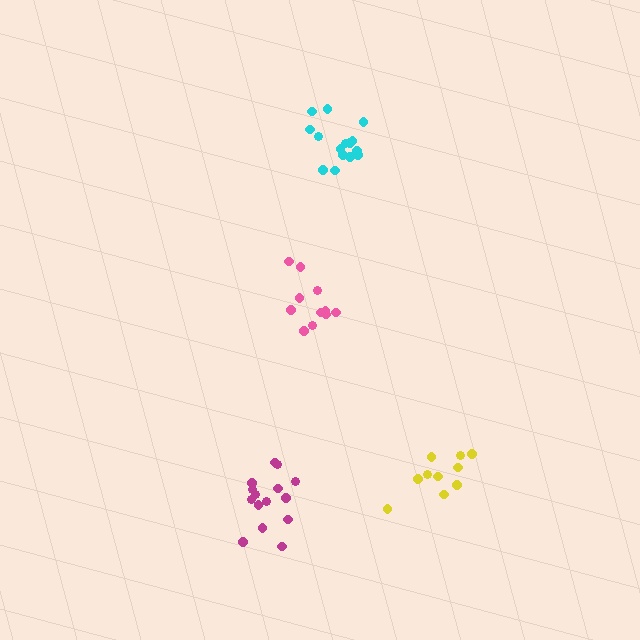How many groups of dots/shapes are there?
There are 4 groups.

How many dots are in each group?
Group 1: 10 dots, Group 2: 15 dots, Group 3: 11 dots, Group 4: 15 dots (51 total).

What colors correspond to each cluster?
The clusters are colored: yellow, cyan, pink, magenta.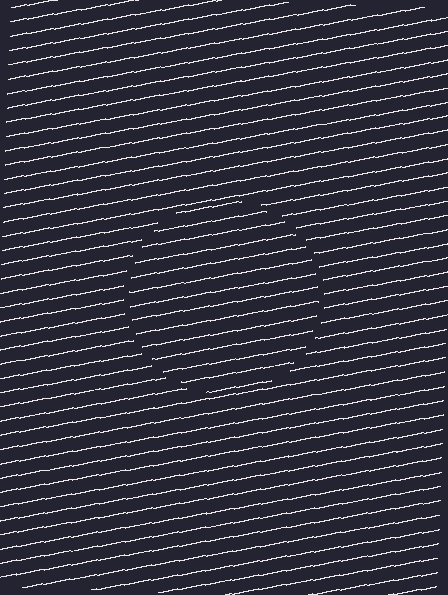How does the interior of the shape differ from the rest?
The interior of the shape contains the same grating, shifted by half a period — the contour is defined by the phase discontinuity where line-ends from the inner and outer gratings abut.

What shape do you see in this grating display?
An illusory circle. The interior of the shape contains the same grating, shifted by half a period — the contour is defined by the phase discontinuity where line-ends from the inner and outer gratings abut.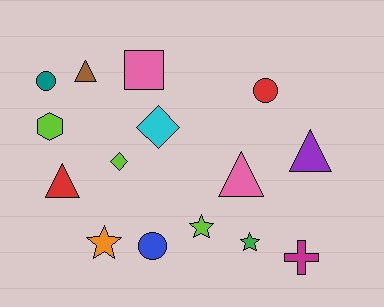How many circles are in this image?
There are 3 circles.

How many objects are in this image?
There are 15 objects.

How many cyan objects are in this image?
There is 1 cyan object.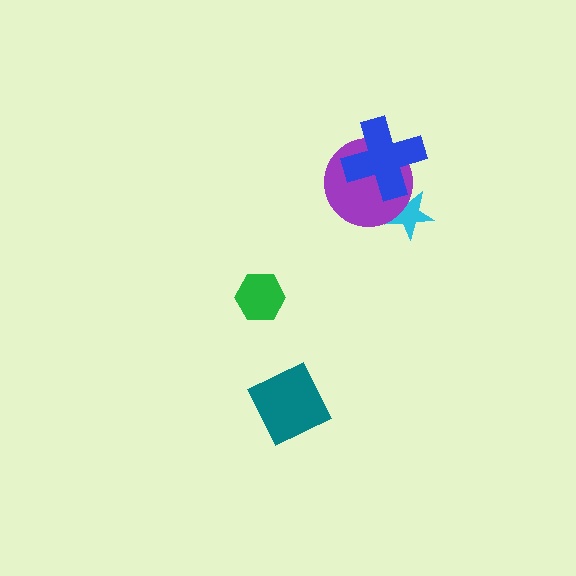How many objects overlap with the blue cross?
2 objects overlap with the blue cross.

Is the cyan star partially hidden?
Yes, it is partially covered by another shape.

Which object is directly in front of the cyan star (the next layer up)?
The purple circle is directly in front of the cyan star.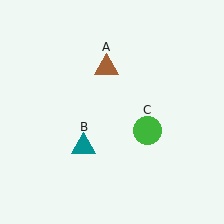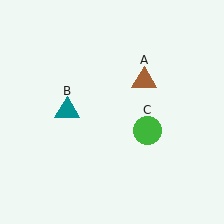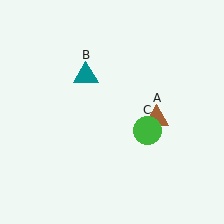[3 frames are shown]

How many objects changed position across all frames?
2 objects changed position: brown triangle (object A), teal triangle (object B).